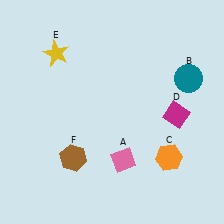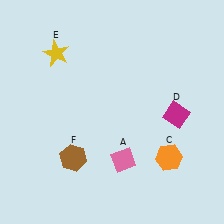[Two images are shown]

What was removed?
The teal circle (B) was removed in Image 2.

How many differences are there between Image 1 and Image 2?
There is 1 difference between the two images.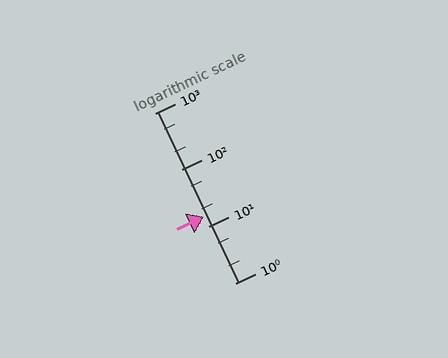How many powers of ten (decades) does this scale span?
The scale spans 3 decades, from 1 to 1000.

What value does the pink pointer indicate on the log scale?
The pointer indicates approximately 15.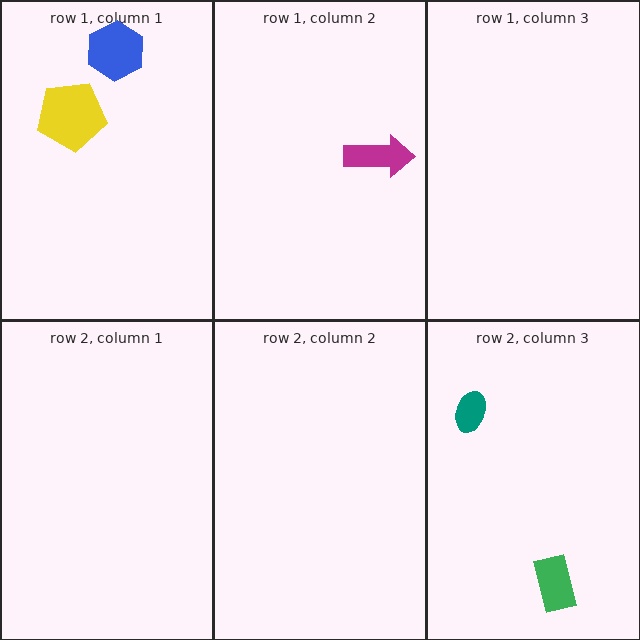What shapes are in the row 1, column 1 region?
The yellow pentagon, the blue hexagon.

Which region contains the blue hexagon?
The row 1, column 1 region.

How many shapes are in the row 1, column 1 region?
2.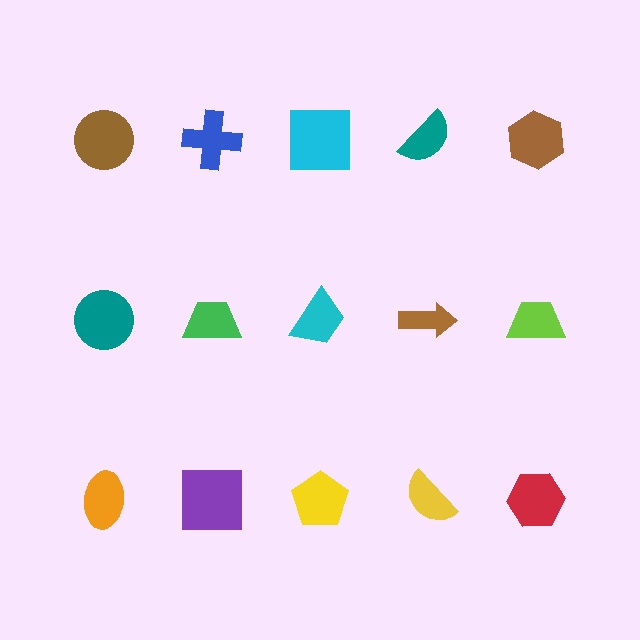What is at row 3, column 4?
A yellow semicircle.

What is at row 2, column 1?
A teal circle.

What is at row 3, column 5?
A red hexagon.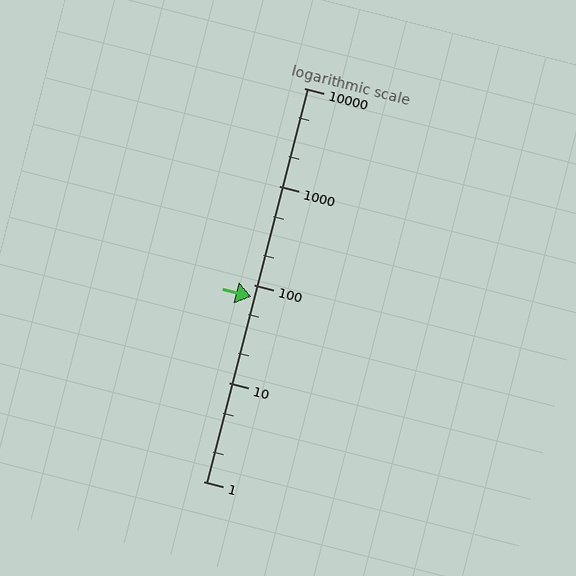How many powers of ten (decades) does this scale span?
The scale spans 4 decades, from 1 to 10000.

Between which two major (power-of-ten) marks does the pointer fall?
The pointer is between 10 and 100.